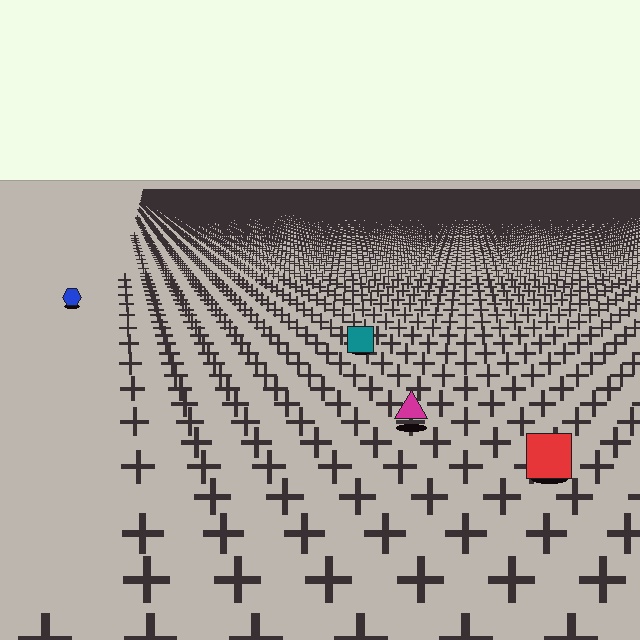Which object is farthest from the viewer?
The blue hexagon is farthest from the viewer. It appears smaller and the ground texture around it is denser.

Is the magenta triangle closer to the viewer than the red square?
No. The red square is closer — you can tell from the texture gradient: the ground texture is coarser near it.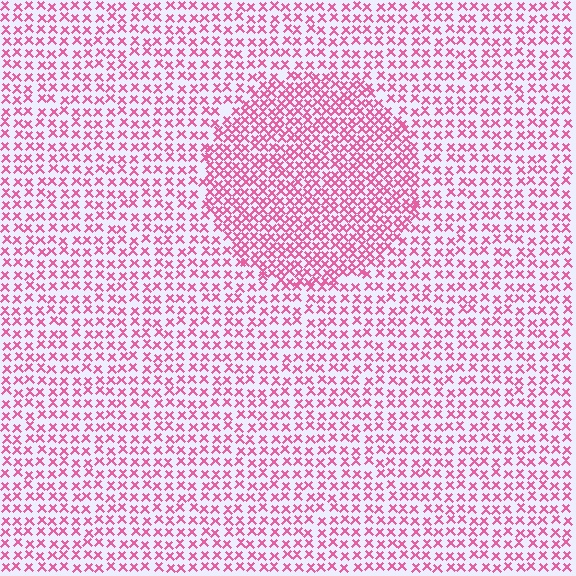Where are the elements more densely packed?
The elements are more densely packed inside the circle boundary.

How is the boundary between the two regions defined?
The boundary is defined by a change in element density (approximately 1.7x ratio). All elements are the same color, size, and shape.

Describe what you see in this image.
The image contains small pink elements arranged at two different densities. A circle-shaped region is visible where the elements are more densely packed than the surrounding area.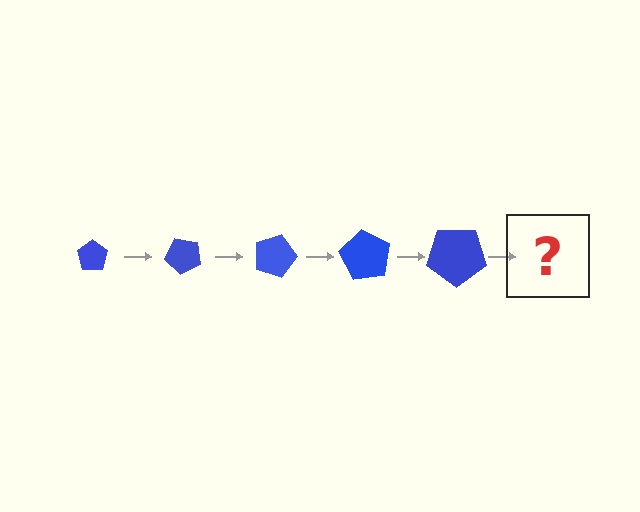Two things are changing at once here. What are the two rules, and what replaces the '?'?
The two rules are that the pentagon grows larger each step and it rotates 45 degrees each step. The '?' should be a pentagon, larger than the previous one and rotated 225 degrees from the start.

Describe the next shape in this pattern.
It should be a pentagon, larger than the previous one and rotated 225 degrees from the start.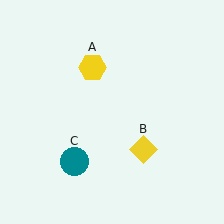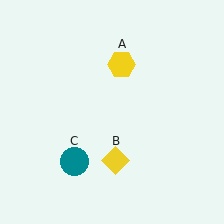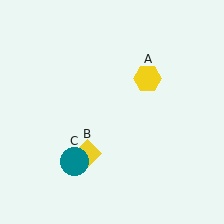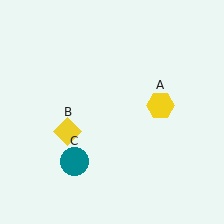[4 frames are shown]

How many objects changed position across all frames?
2 objects changed position: yellow hexagon (object A), yellow diamond (object B).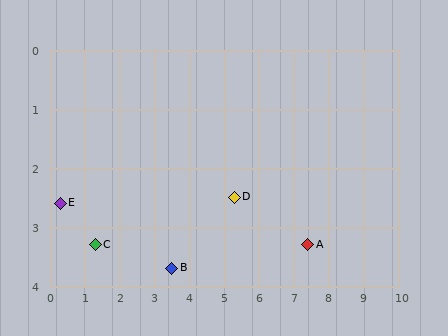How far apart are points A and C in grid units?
Points A and C are about 6.1 grid units apart.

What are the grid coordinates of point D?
Point D is at approximately (5.3, 2.5).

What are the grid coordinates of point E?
Point E is at approximately (0.3, 2.6).